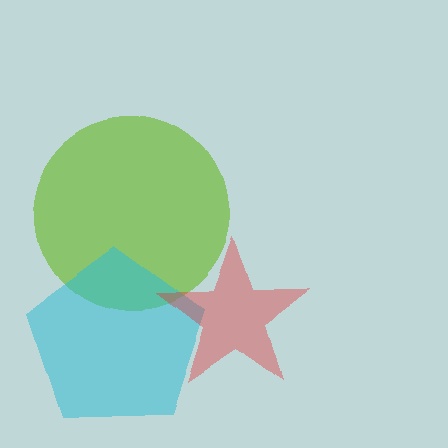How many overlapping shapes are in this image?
There are 3 overlapping shapes in the image.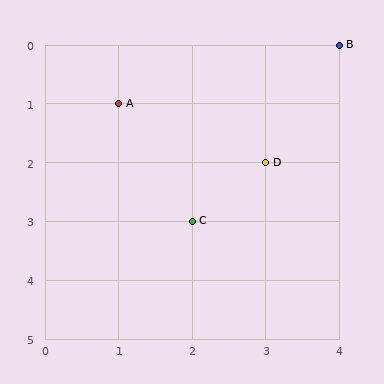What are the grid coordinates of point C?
Point C is at grid coordinates (2, 3).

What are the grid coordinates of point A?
Point A is at grid coordinates (1, 1).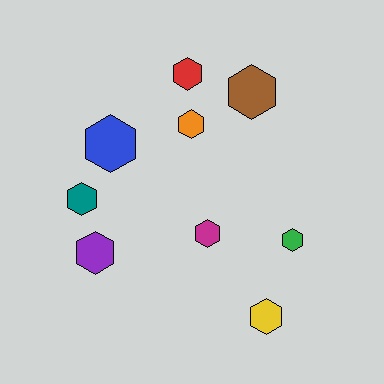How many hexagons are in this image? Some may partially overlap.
There are 9 hexagons.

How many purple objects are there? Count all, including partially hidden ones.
There is 1 purple object.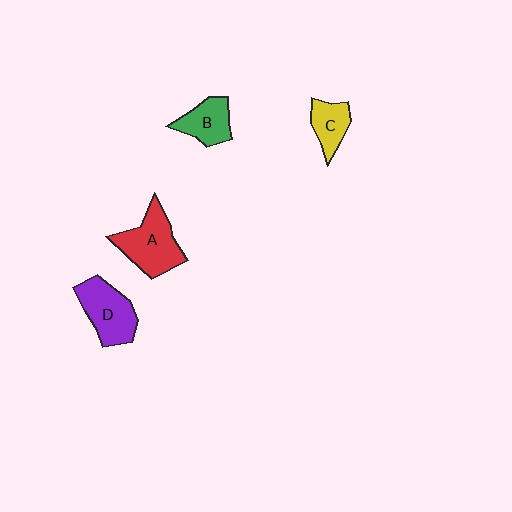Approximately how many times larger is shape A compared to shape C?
Approximately 1.9 times.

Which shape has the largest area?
Shape A (red).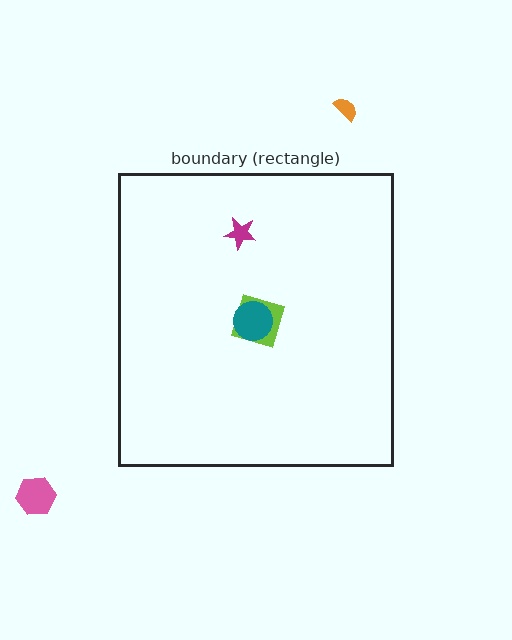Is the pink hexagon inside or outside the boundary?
Outside.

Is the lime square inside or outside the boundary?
Inside.